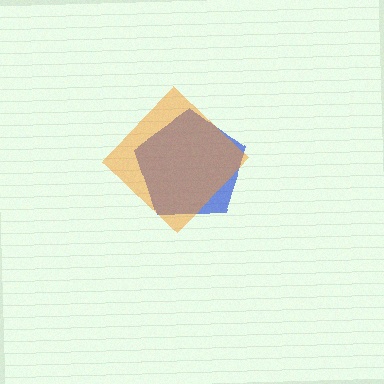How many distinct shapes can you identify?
There are 2 distinct shapes: a blue pentagon, an orange diamond.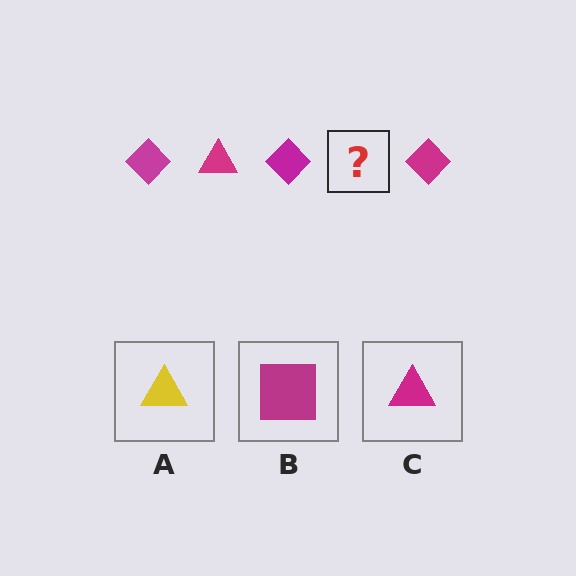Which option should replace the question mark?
Option C.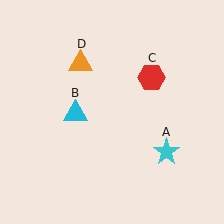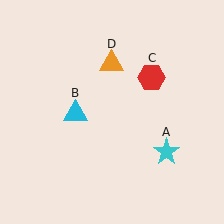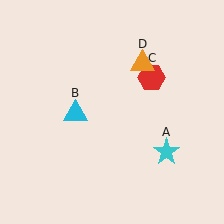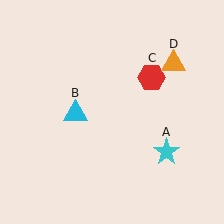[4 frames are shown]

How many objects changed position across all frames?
1 object changed position: orange triangle (object D).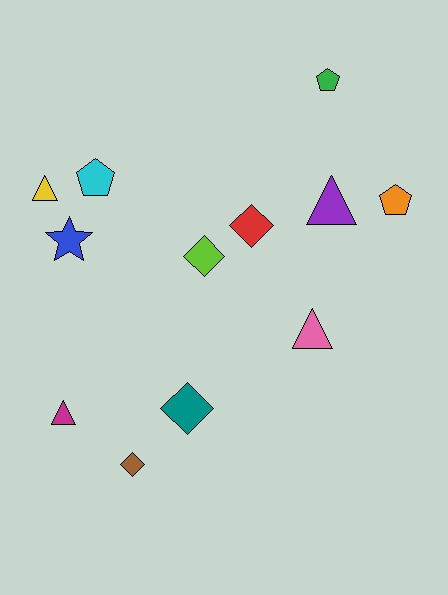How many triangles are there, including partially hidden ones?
There are 4 triangles.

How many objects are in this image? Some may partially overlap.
There are 12 objects.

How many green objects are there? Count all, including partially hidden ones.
There is 1 green object.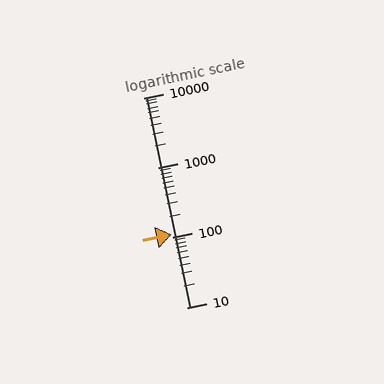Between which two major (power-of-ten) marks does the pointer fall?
The pointer is between 100 and 1000.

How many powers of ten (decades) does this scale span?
The scale spans 3 decades, from 10 to 10000.